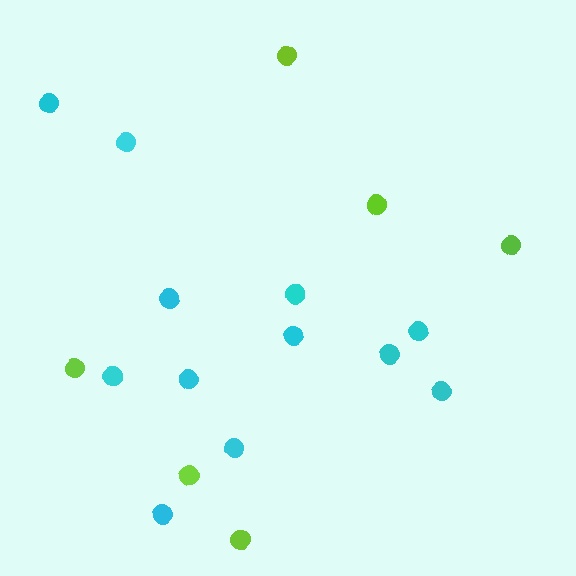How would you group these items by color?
There are 2 groups: one group of cyan circles (12) and one group of lime circles (6).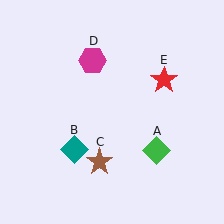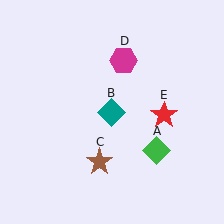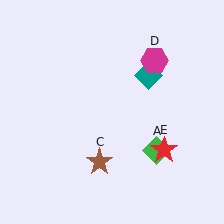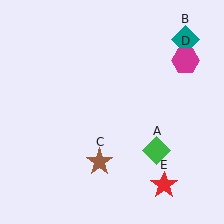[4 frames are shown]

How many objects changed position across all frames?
3 objects changed position: teal diamond (object B), magenta hexagon (object D), red star (object E).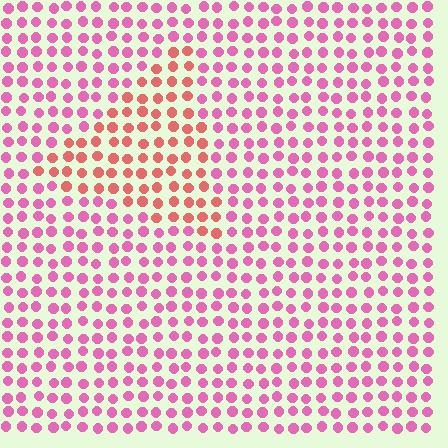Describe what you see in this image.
The image is filled with small pink elements in a uniform arrangement. A triangle-shaped region is visible where the elements are tinted to a slightly different hue, forming a subtle color boundary.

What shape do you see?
I see a triangle.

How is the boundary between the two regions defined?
The boundary is defined purely by a slight shift in hue (about 37 degrees). Spacing, size, and orientation are identical on both sides.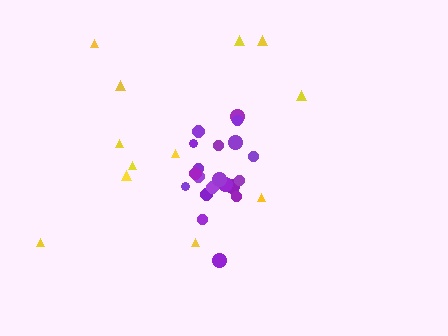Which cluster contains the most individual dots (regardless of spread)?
Purple (21).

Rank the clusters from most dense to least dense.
purple, yellow.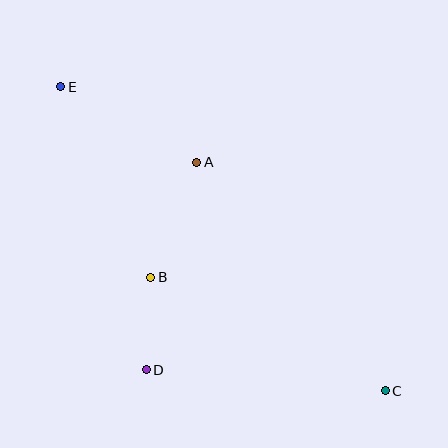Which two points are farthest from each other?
Points C and E are farthest from each other.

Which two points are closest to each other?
Points B and D are closest to each other.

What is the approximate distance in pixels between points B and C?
The distance between B and C is approximately 260 pixels.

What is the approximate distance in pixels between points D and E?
The distance between D and E is approximately 296 pixels.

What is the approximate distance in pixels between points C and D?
The distance between C and D is approximately 240 pixels.